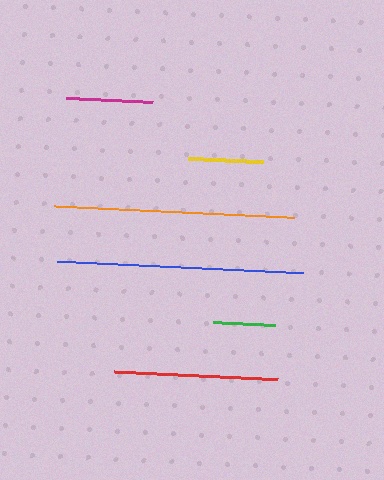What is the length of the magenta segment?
The magenta segment is approximately 88 pixels long.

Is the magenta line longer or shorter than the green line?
The magenta line is longer than the green line.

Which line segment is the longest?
The blue line is the longest at approximately 246 pixels.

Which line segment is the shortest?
The green line is the shortest at approximately 62 pixels.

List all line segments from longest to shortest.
From longest to shortest: blue, orange, red, magenta, yellow, green.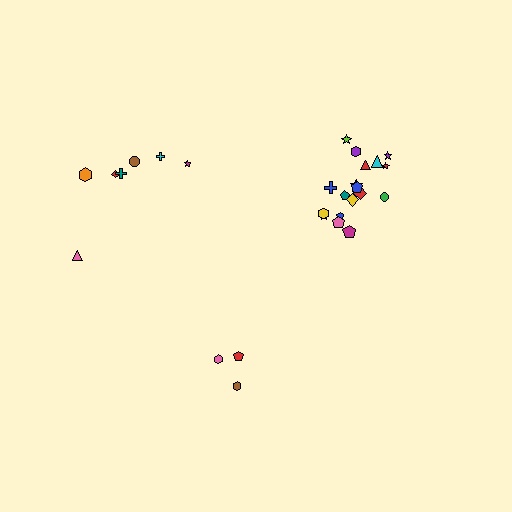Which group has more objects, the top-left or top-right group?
The top-right group.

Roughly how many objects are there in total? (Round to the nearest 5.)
Roughly 30 objects in total.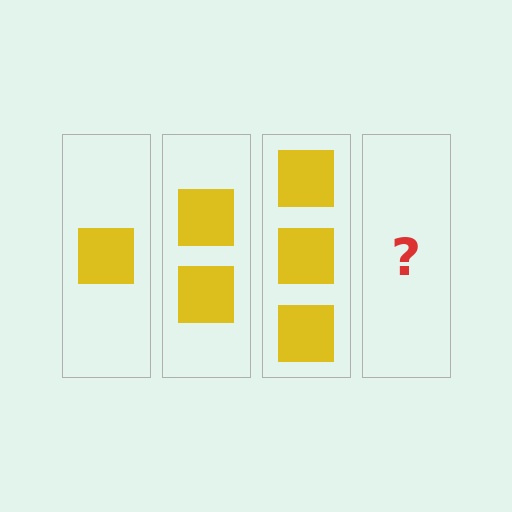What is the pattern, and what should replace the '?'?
The pattern is that each step adds one more square. The '?' should be 4 squares.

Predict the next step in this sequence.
The next step is 4 squares.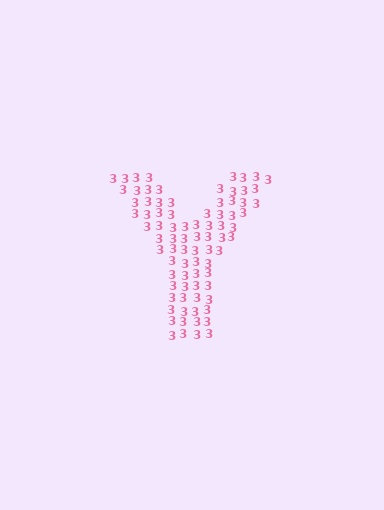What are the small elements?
The small elements are digit 3's.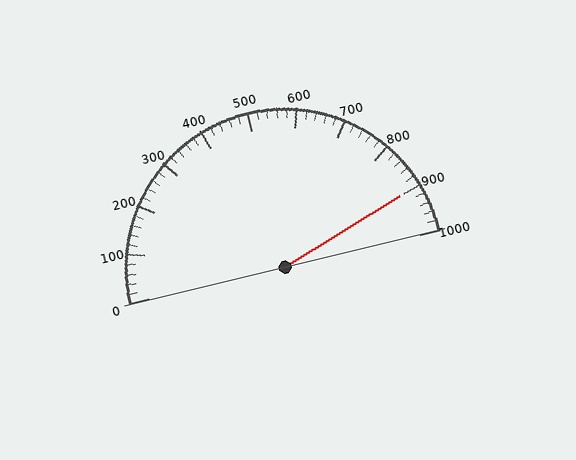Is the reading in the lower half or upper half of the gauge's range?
The reading is in the upper half of the range (0 to 1000).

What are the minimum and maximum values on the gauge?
The gauge ranges from 0 to 1000.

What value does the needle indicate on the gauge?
The needle indicates approximately 900.